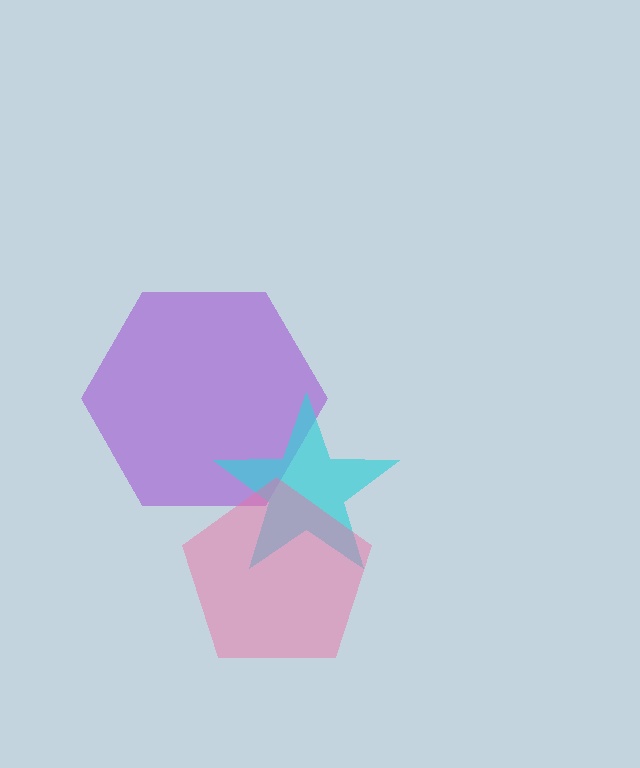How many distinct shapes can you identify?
There are 3 distinct shapes: a purple hexagon, a cyan star, a pink pentagon.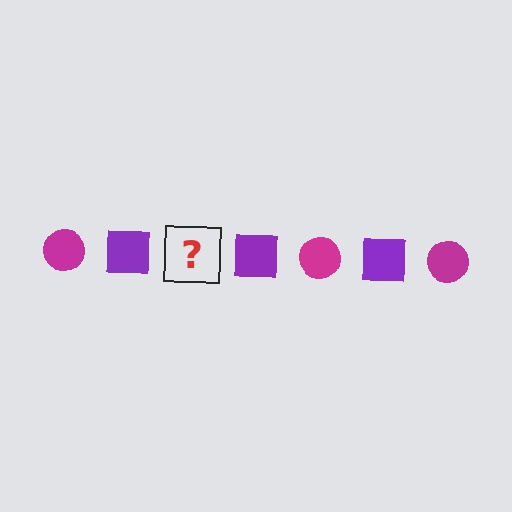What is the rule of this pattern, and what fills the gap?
The rule is that the pattern alternates between magenta circle and purple square. The gap should be filled with a magenta circle.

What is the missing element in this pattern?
The missing element is a magenta circle.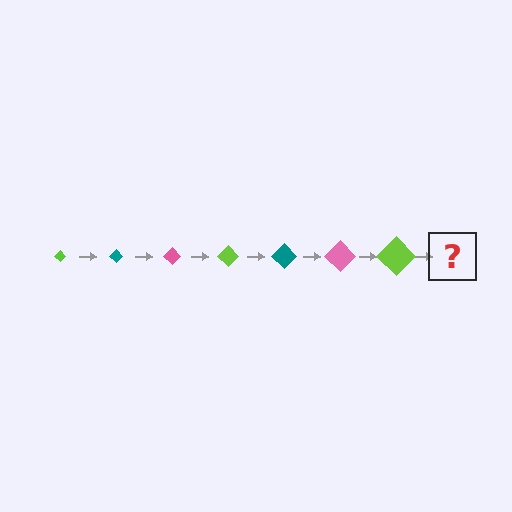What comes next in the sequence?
The next element should be a teal diamond, larger than the previous one.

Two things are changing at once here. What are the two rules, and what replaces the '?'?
The two rules are that the diamond grows larger each step and the color cycles through lime, teal, and pink. The '?' should be a teal diamond, larger than the previous one.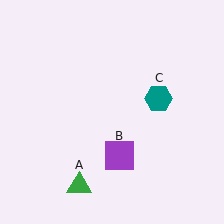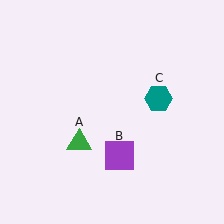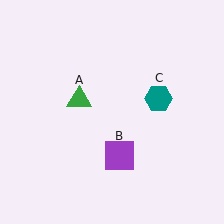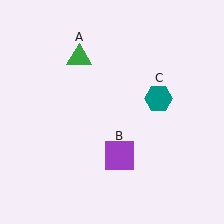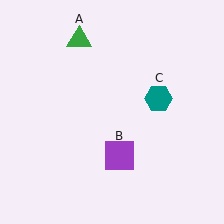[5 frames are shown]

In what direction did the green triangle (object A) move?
The green triangle (object A) moved up.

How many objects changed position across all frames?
1 object changed position: green triangle (object A).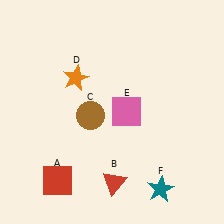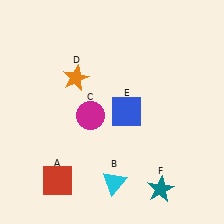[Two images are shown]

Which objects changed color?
B changed from red to cyan. C changed from brown to magenta. E changed from pink to blue.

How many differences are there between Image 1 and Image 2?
There are 3 differences between the two images.